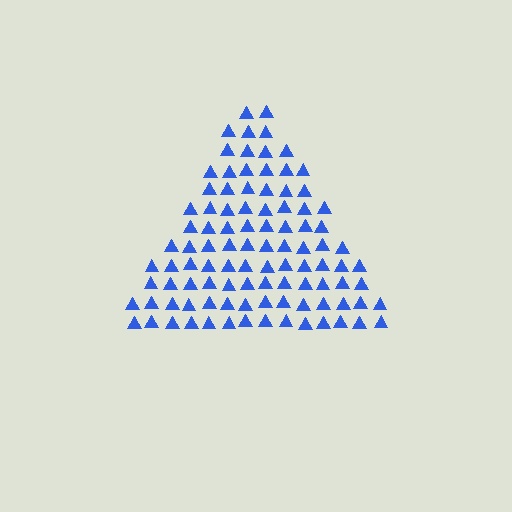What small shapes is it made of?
It is made of small triangles.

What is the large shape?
The large shape is a triangle.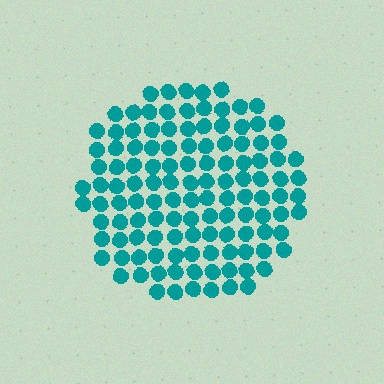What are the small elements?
The small elements are circles.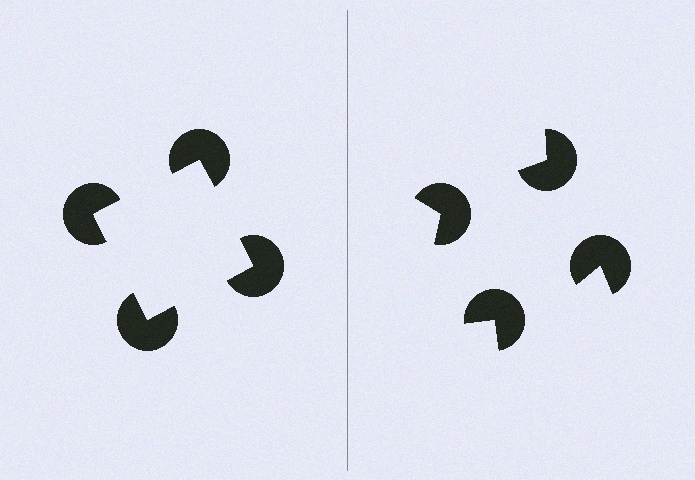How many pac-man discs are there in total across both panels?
8 — 4 on each side.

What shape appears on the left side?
An illusory square.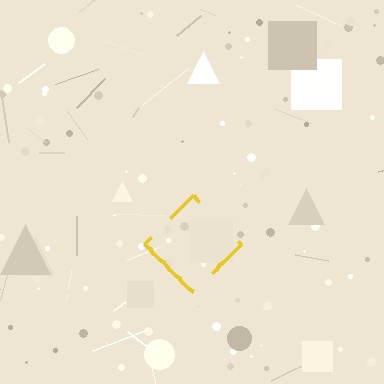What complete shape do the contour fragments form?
The contour fragments form a diamond.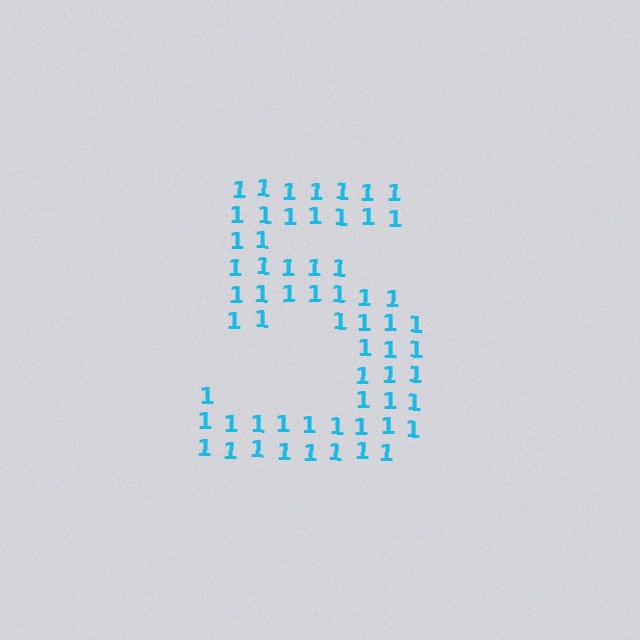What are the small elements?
The small elements are digit 1's.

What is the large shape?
The large shape is the digit 5.